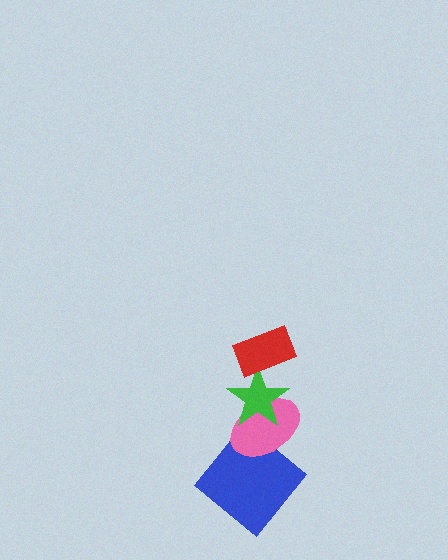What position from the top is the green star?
The green star is 2nd from the top.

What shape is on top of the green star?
The red rectangle is on top of the green star.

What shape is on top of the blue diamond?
The pink ellipse is on top of the blue diamond.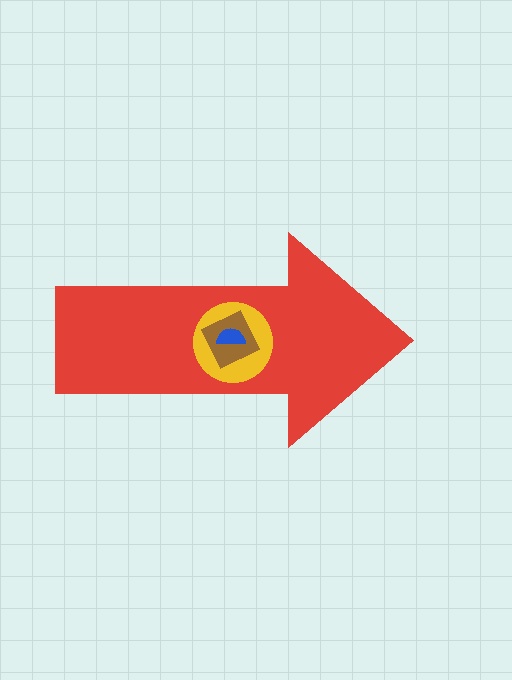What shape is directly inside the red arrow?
The yellow circle.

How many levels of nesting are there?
4.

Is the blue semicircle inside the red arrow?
Yes.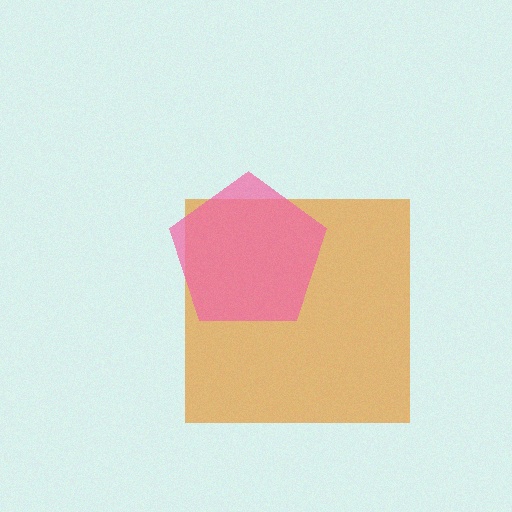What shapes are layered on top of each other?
The layered shapes are: an orange square, a pink pentagon.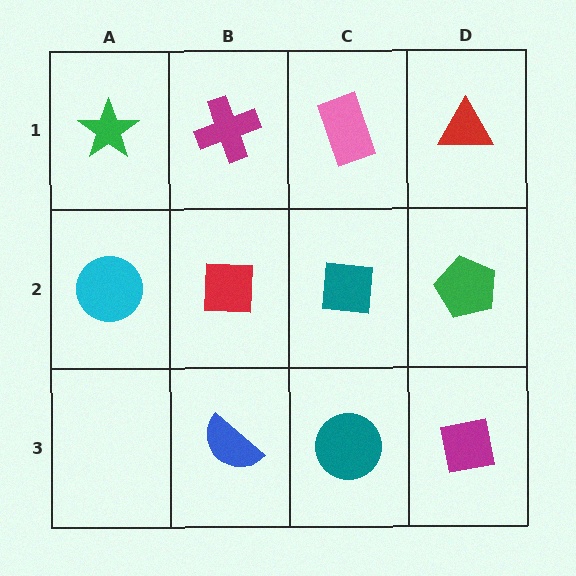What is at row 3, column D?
A magenta square.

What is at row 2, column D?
A green pentagon.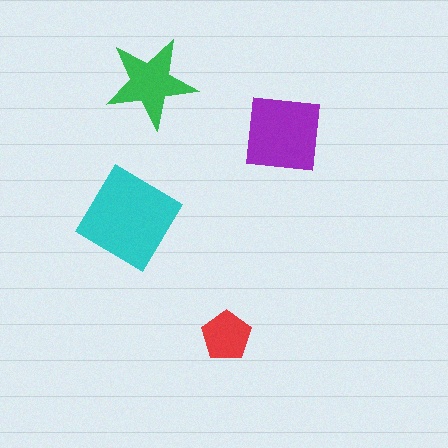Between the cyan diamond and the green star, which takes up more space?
The cyan diamond.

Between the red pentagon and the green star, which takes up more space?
The green star.